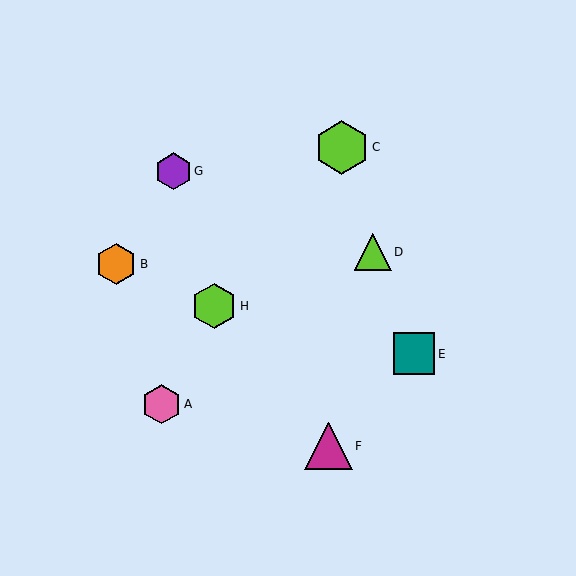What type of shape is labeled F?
Shape F is a magenta triangle.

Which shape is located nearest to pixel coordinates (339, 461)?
The magenta triangle (labeled F) at (329, 446) is nearest to that location.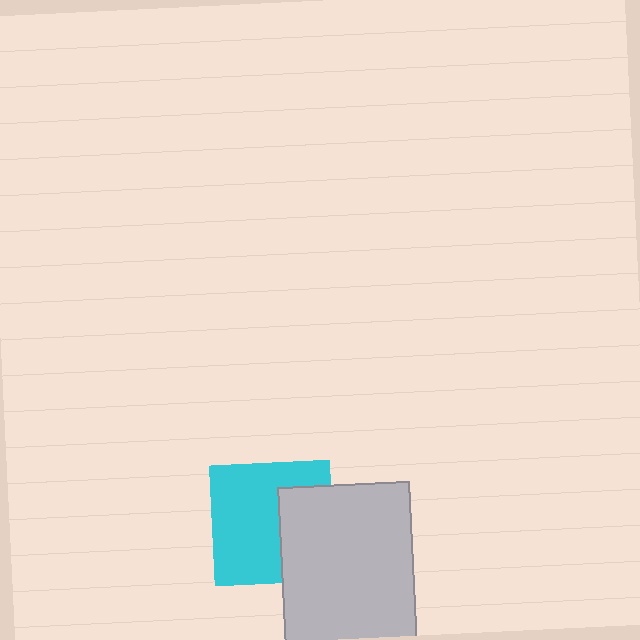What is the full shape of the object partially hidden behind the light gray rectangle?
The partially hidden object is a cyan square.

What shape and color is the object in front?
The object in front is a light gray rectangle.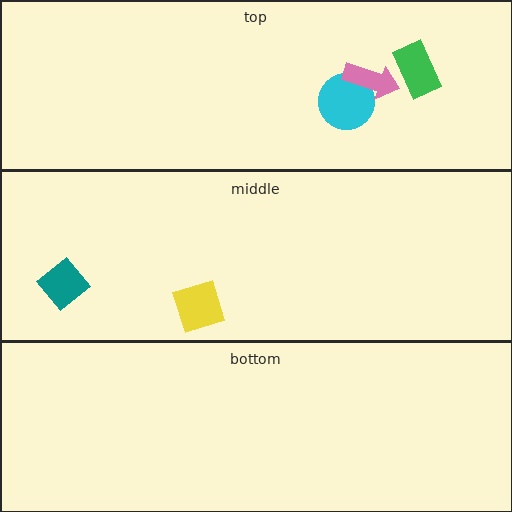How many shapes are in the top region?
3.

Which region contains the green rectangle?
The top region.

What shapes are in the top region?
The cyan circle, the pink arrow, the green rectangle.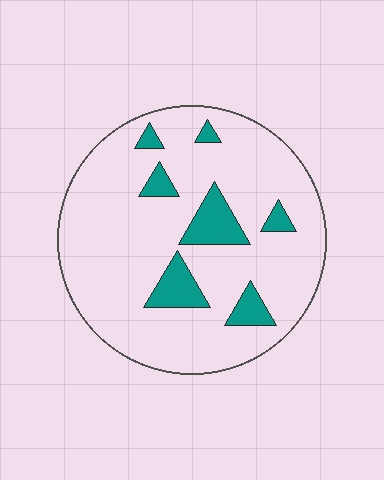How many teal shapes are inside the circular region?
7.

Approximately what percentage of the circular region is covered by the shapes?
Approximately 15%.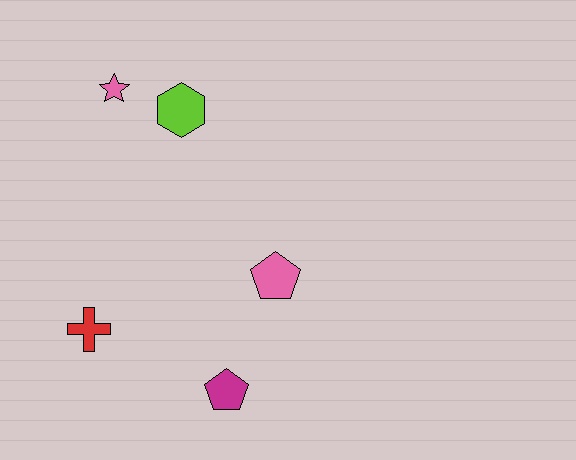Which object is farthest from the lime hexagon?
The magenta pentagon is farthest from the lime hexagon.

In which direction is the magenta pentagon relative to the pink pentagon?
The magenta pentagon is below the pink pentagon.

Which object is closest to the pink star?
The lime hexagon is closest to the pink star.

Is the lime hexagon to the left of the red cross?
No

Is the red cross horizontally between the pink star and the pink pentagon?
No